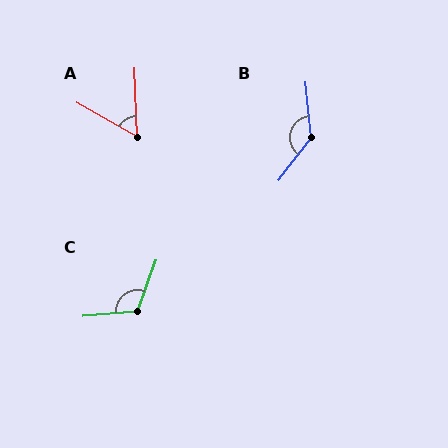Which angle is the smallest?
A, at approximately 58 degrees.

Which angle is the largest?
B, at approximately 136 degrees.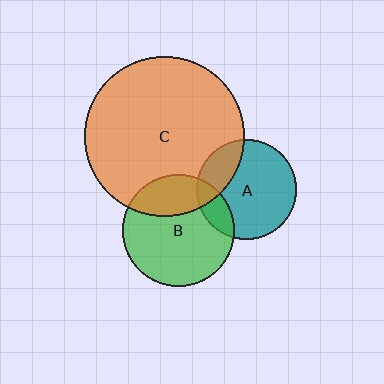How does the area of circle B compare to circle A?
Approximately 1.2 times.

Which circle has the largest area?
Circle C (orange).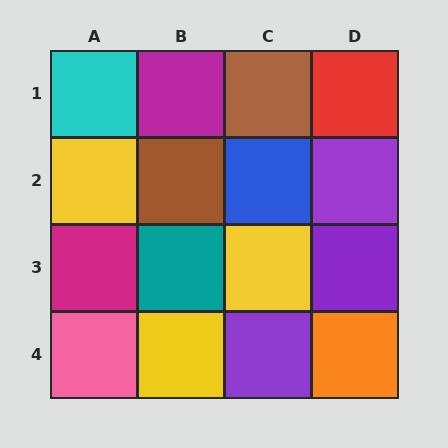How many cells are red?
1 cell is red.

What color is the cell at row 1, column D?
Red.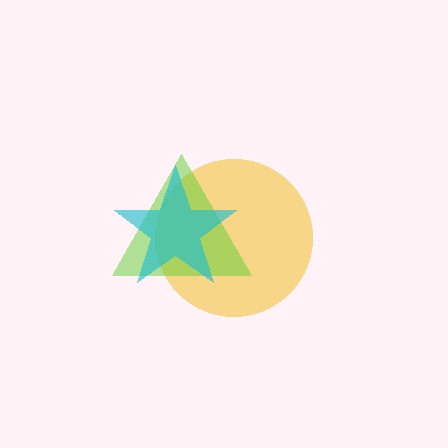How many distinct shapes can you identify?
There are 3 distinct shapes: a yellow circle, a lime triangle, a cyan star.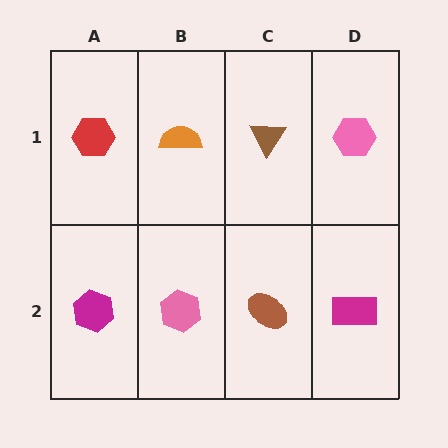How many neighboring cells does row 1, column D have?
2.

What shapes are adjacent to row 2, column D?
A pink hexagon (row 1, column D), a brown ellipse (row 2, column C).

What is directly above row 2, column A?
A red hexagon.